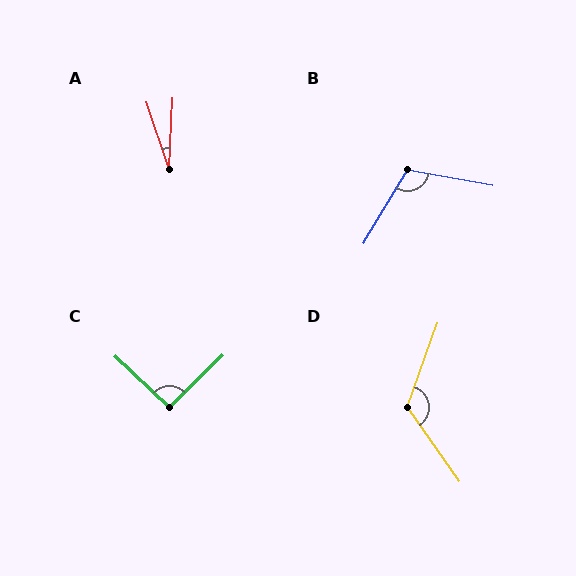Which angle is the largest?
D, at approximately 125 degrees.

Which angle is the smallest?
A, at approximately 21 degrees.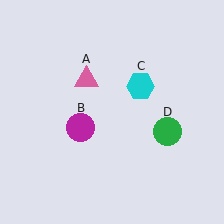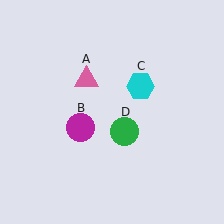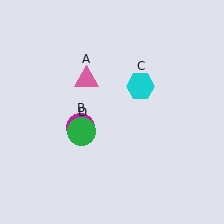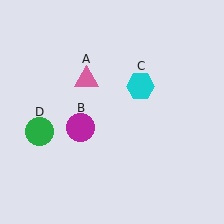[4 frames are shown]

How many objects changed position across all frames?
1 object changed position: green circle (object D).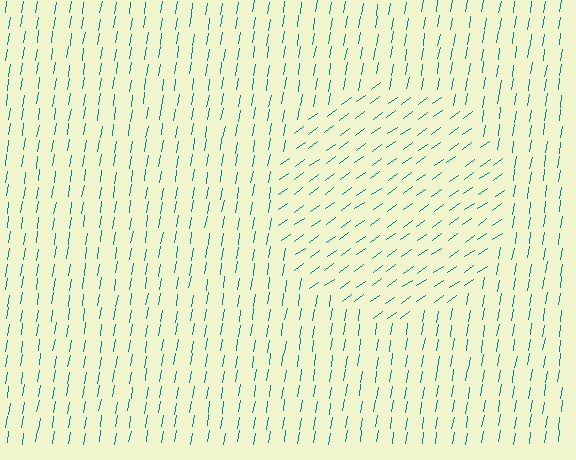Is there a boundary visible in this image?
Yes, there is a texture boundary formed by a change in line orientation.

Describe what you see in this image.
The image is filled with small teal line segments. A circle region in the image has lines oriented differently from the surrounding lines, creating a visible texture boundary.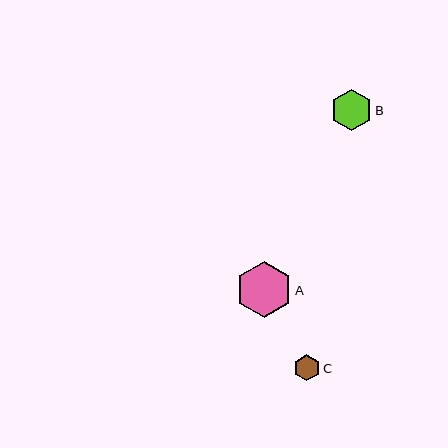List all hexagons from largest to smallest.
From largest to smallest: A, B, C.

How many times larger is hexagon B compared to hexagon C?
Hexagon B is approximately 1.6 times the size of hexagon C.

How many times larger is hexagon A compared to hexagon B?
Hexagon A is approximately 1.4 times the size of hexagon B.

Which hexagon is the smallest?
Hexagon C is the smallest with a size of approximately 26 pixels.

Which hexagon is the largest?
Hexagon A is the largest with a size of approximately 56 pixels.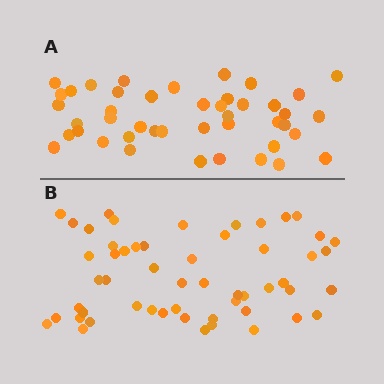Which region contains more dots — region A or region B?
Region B (the bottom region) has more dots.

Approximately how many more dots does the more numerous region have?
Region B has roughly 10 or so more dots than region A.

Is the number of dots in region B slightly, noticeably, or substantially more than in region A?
Region B has only slightly more — the two regions are fairly close. The ratio is roughly 1.2 to 1.